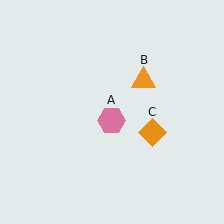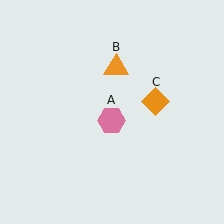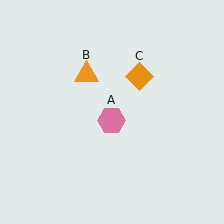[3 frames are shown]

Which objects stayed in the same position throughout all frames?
Pink hexagon (object A) remained stationary.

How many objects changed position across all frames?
2 objects changed position: orange triangle (object B), orange diamond (object C).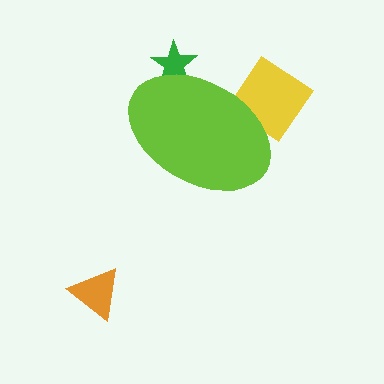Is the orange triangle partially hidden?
No, the orange triangle is fully visible.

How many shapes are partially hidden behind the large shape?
2 shapes are partially hidden.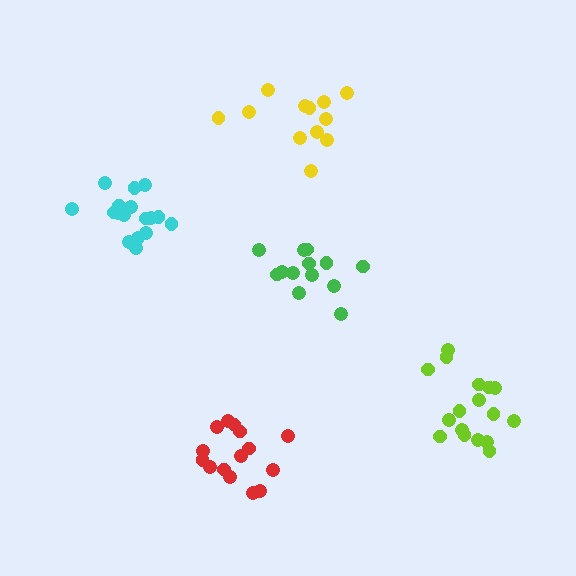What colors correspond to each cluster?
The clusters are colored: green, lime, yellow, red, cyan.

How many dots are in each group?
Group 1: 13 dots, Group 2: 17 dots, Group 3: 12 dots, Group 4: 15 dots, Group 5: 17 dots (74 total).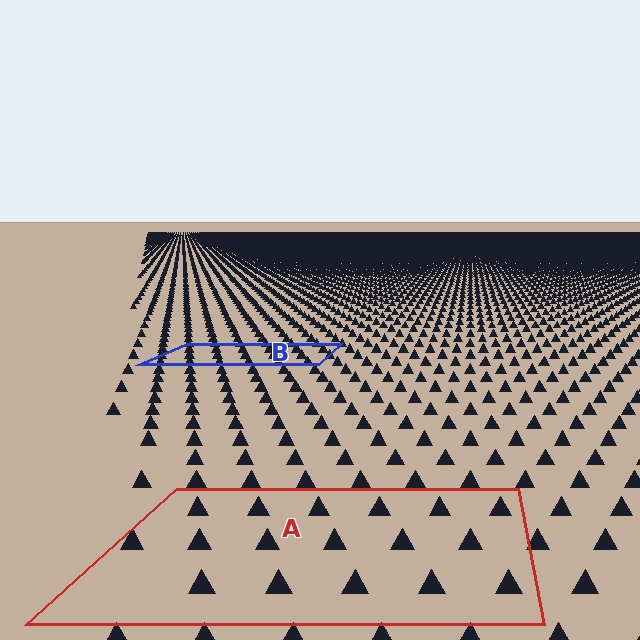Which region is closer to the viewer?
Region A is closer. The texture elements there are larger and more spread out.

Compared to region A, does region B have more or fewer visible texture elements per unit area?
Region B has more texture elements per unit area — they are packed more densely because it is farther away.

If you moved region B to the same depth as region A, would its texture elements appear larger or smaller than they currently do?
They would appear larger. At a closer depth, the same texture elements are projected at a bigger on-screen size.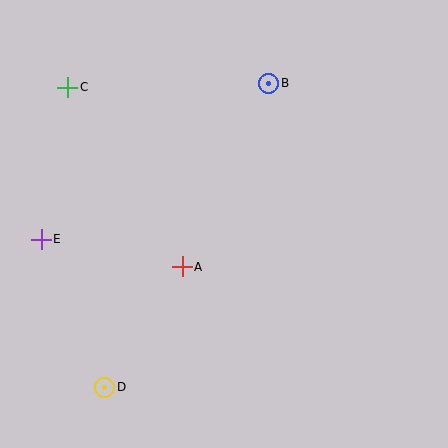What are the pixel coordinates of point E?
Point E is at (41, 239).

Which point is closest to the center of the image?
Point A at (182, 267) is closest to the center.